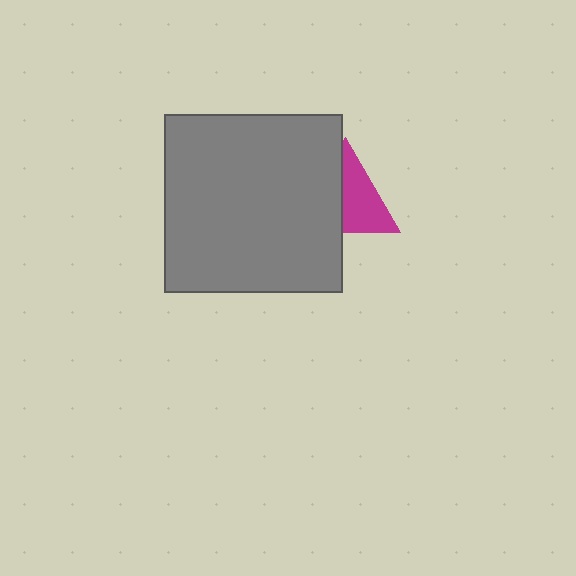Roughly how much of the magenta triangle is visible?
About half of it is visible (roughly 54%).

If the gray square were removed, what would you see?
You would see the complete magenta triangle.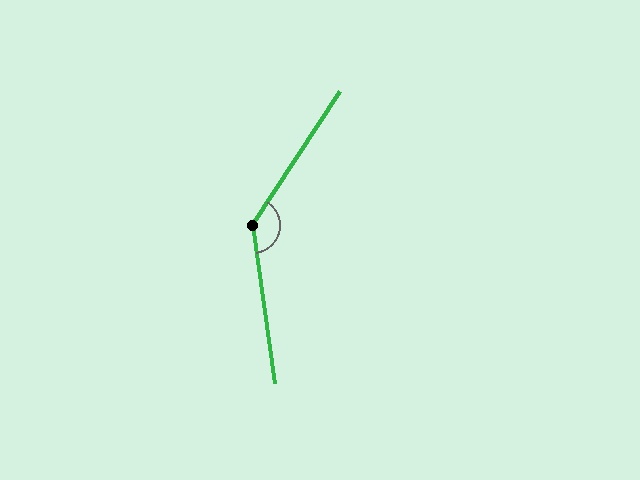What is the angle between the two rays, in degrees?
Approximately 139 degrees.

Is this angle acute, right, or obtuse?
It is obtuse.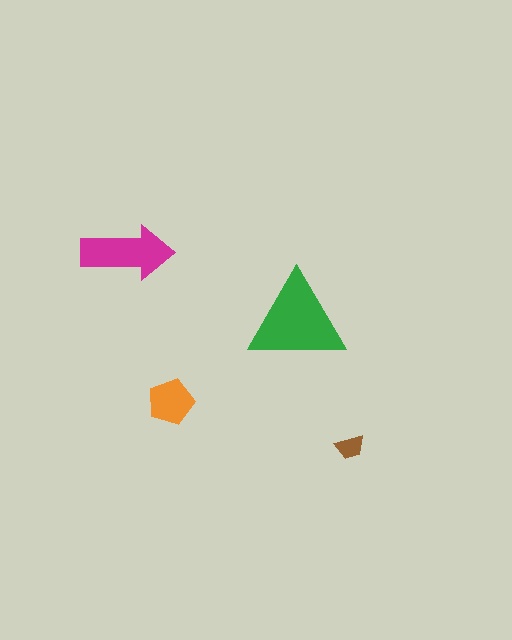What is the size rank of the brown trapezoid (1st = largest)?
4th.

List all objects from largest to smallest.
The green triangle, the magenta arrow, the orange pentagon, the brown trapezoid.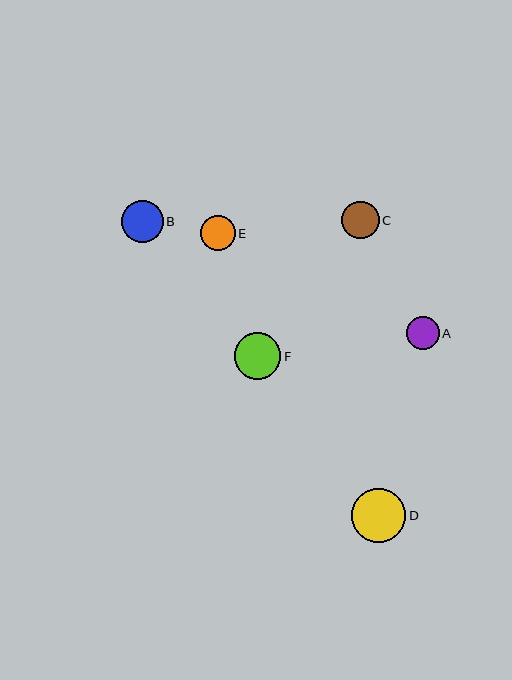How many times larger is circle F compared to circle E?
Circle F is approximately 1.3 times the size of circle E.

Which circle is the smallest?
Circle A is the smallest with a size of approximately 32 pixels.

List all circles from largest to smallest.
From largest to smallest: D, F, B, C, E, A.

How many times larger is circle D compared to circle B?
Circle D is approximately 1.3 times the size of circle B.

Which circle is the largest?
Circle D is the largest with a size of approximately 54 pixels.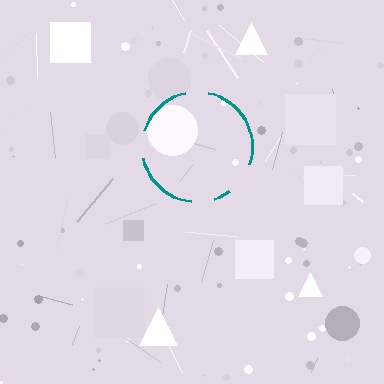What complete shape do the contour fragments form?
The contour fragments form a circle.